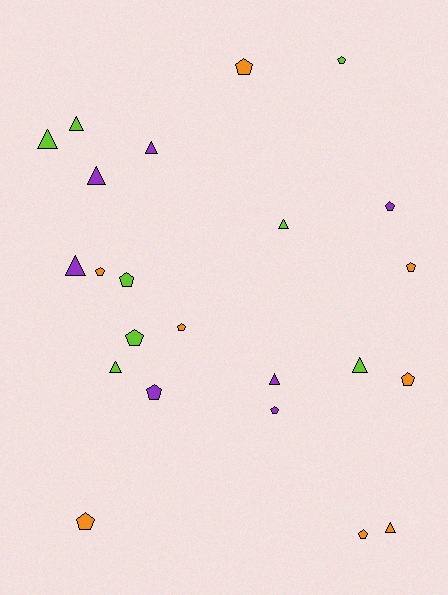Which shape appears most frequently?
Pentagon, with 13 objects.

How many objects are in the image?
There are 23 objects.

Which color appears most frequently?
Orange, with 8 objects.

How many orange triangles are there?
There is 1 orange triangle.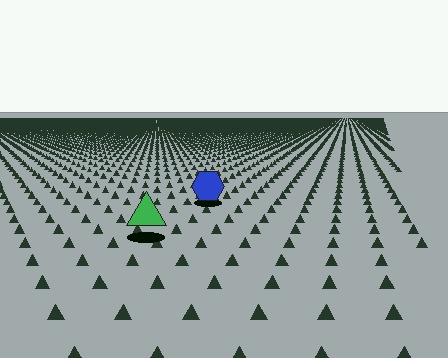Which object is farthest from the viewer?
The blue hexagon is farthest from the viewer. It appears smaller and the ground texture around it is denser.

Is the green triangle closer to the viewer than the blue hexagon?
Yes. The green triangle is closer — you can tell from the texture gradient: the ground texture is coarser near it.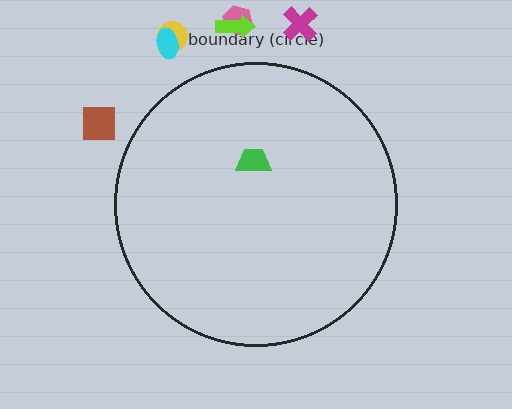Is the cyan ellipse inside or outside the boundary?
Outside.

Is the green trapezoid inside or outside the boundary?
Inside.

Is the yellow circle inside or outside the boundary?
Outside.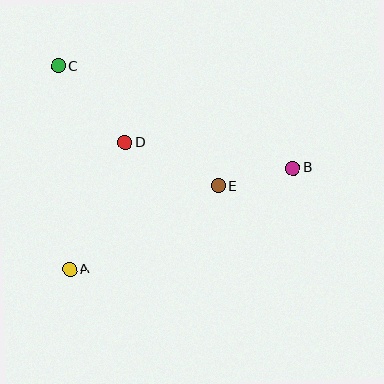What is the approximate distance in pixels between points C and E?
The distance between C and E is approximately 200 pixels.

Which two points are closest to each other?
Points B and E are closest to each other.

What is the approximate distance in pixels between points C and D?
The distance between C and D is approximately 101 pixels.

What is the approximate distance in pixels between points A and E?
The distance between A and E is approximately 171 pixels.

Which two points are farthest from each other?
Points B and C are farthest from each other.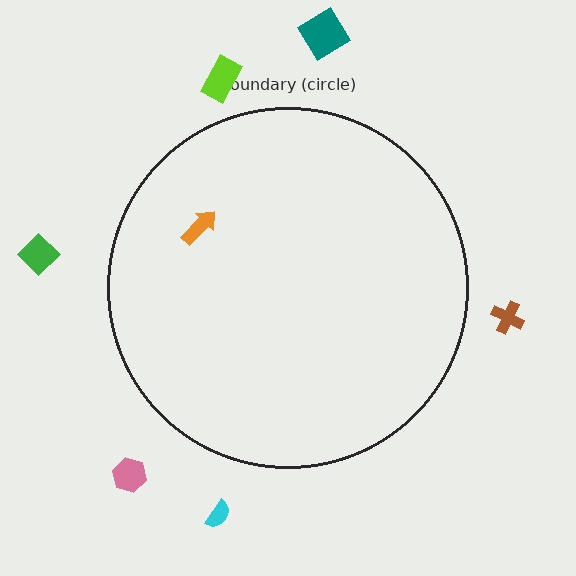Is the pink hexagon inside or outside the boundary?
Outside.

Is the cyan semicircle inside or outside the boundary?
Outside.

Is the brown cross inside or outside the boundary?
Outside.